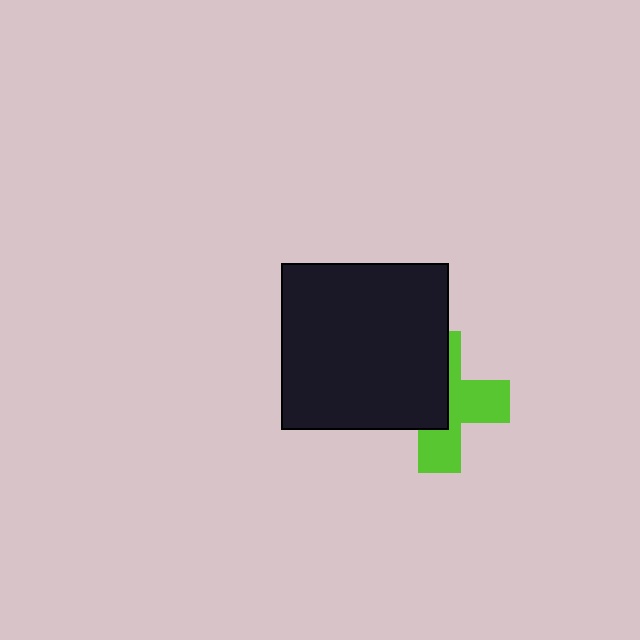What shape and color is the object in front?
The object in front is a black square.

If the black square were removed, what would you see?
You would see the complete lime cross.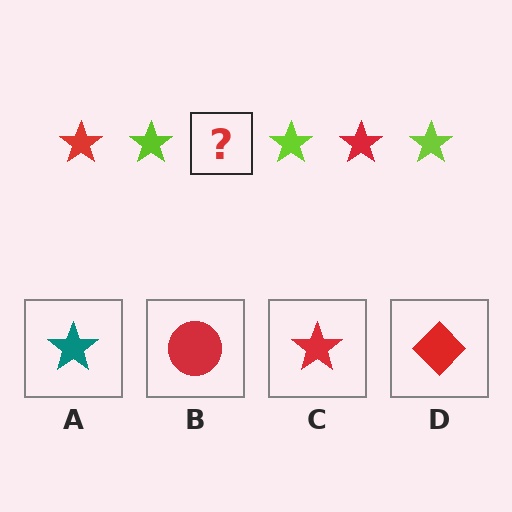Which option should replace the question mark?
Option C.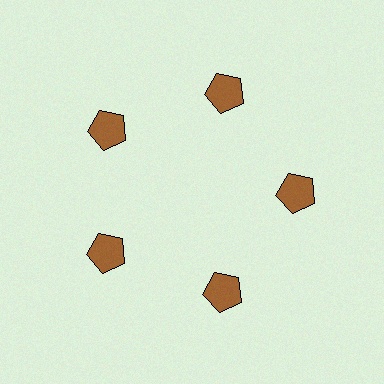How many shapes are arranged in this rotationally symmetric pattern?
There are 5 shapes, arranged in 5 groups of 1.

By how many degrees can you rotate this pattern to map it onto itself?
The pattern maps onto itself every 72 degrees of rotation.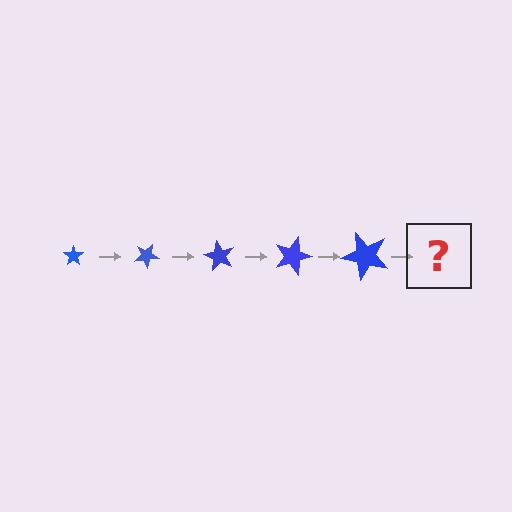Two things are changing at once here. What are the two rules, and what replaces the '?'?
The two rules are that the star grows larger each step and it rotates 30 degrees each step. The '?' should be a star, larger than the previous one and rotated 150 degrees from the start.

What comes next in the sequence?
The next element should be a star, larger than the previous one and rotated 150 degrees from the start.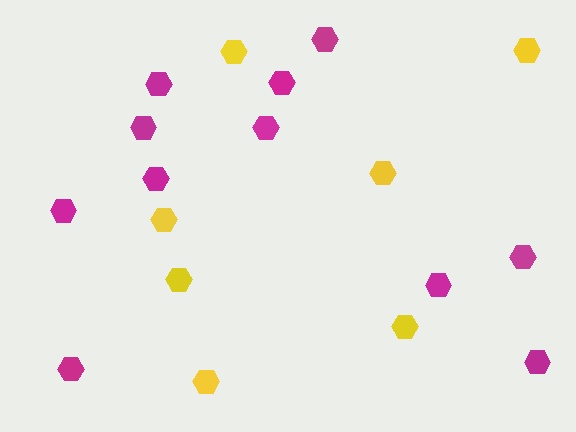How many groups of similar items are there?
There are 2 groups: one group of yellow hexagons (7) and one group of magenta hexagons (11).